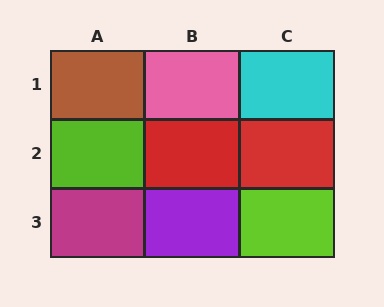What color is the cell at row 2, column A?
Lime.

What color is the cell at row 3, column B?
Purple.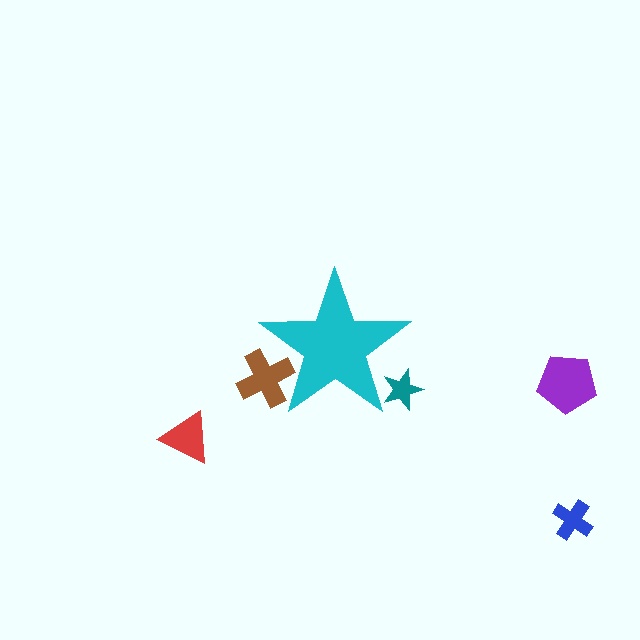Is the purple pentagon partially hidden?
No, the purple pentagon is fully visible.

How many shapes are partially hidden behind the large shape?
2 shapes are partially hidden.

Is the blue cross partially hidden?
No, the blue cross is fully visible.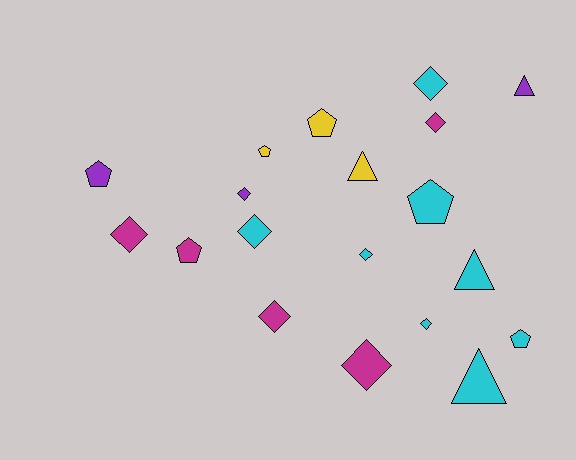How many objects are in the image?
There are 19 objects.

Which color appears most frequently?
Cyan, with 8 objects.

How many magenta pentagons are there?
There is 1 magenta pentagon.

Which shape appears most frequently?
Diamond, with 9 objects.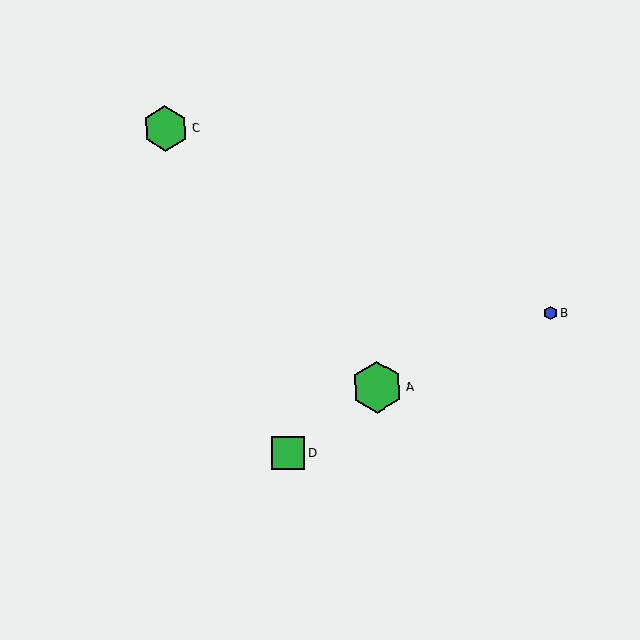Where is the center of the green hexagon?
The center of the green hexagon is at (165, 129).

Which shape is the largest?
The green hexagon (labeled A) is the largest.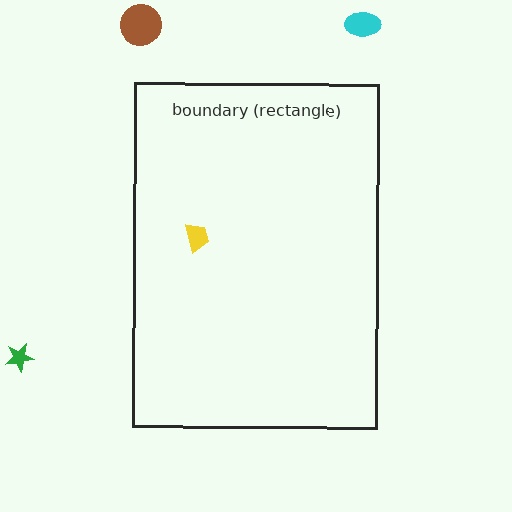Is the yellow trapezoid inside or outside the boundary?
Inside.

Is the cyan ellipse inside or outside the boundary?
Outside.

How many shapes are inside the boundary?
1 inside, 3 outside.